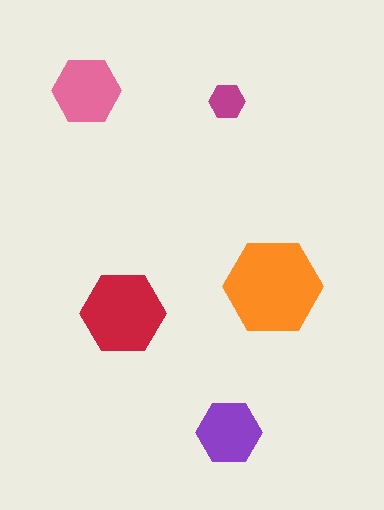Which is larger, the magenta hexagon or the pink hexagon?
The pink one.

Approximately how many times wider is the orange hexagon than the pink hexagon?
About 1.5 times wider.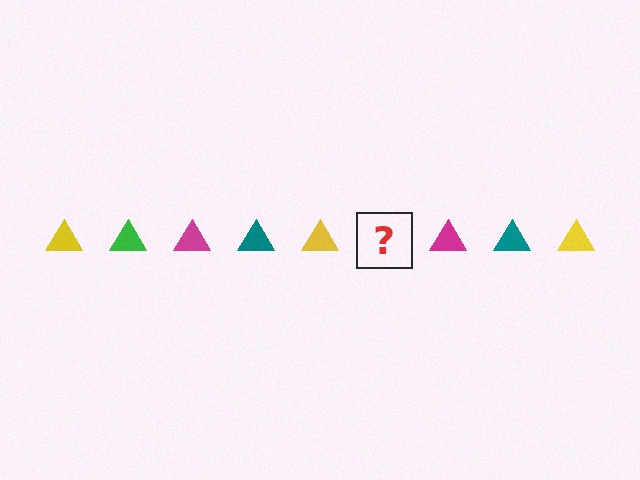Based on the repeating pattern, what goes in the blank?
The blank should be a green triangle.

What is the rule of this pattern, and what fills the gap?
The rule is that the pattern cycles through yellow, green, magenta, teal triangles. The gap should be filled with a green triangle.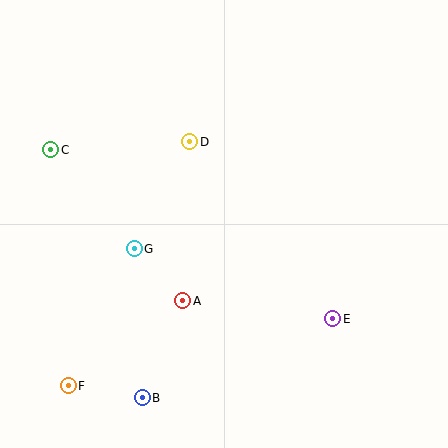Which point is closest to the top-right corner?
Point D is closest to the top-right corner.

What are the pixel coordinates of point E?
Point E is at (333, 319).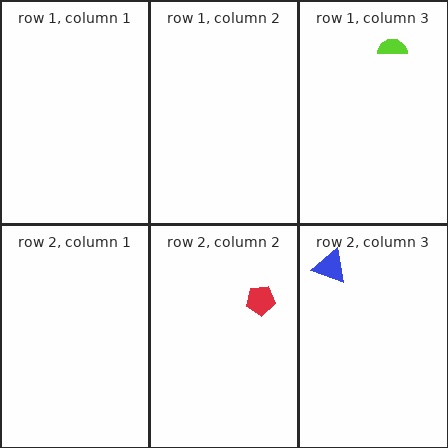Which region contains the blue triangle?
The row 2, column 3 region.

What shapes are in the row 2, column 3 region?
The blue triangle.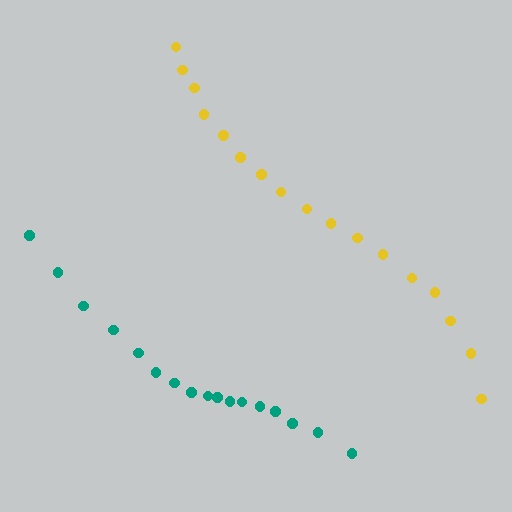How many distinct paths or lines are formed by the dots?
There are 2 distinct paths.